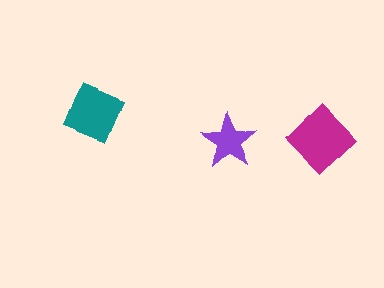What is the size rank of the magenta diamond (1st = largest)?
1st.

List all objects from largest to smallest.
The magenta diamond, the teal square, the purple star.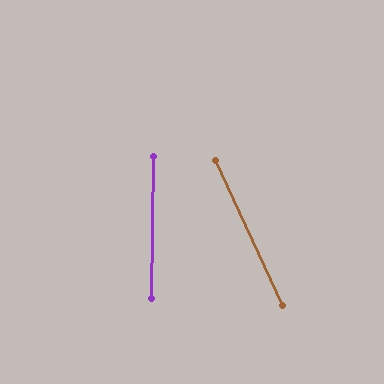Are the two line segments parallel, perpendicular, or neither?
Neither parallel nor perpendicular — they differ by about 26°.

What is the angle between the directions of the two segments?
Approximately 26 degrees.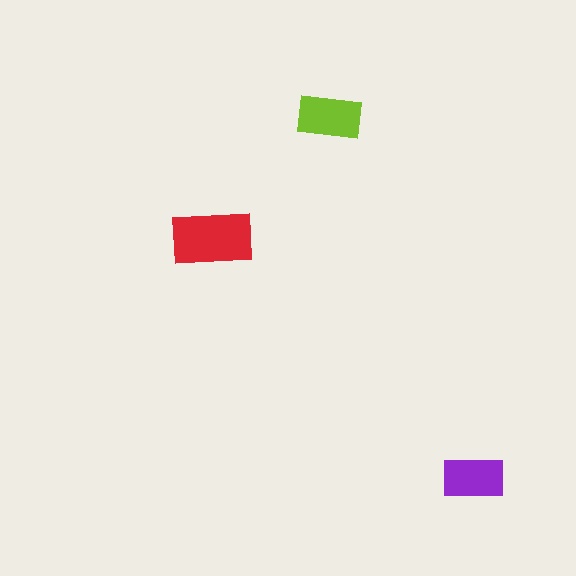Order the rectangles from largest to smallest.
the red one, the lime one, the purple one.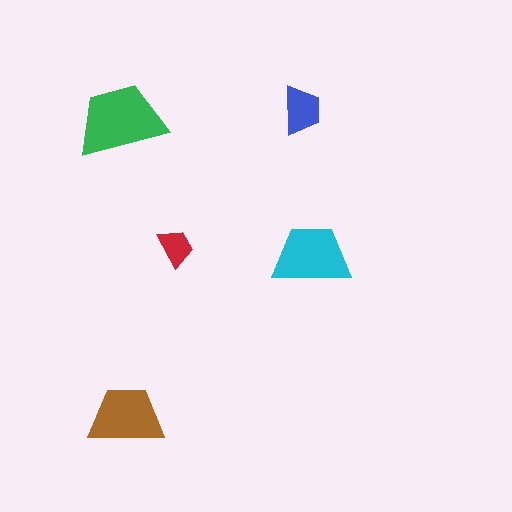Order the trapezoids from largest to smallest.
the green one, the cyan one, the brown one, the blue one, the red one.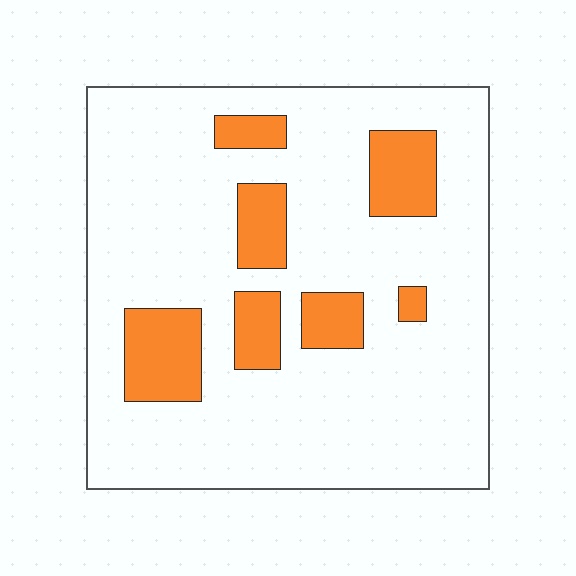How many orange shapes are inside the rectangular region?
7.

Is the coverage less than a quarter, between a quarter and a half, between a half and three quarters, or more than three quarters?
Less than a quarter.